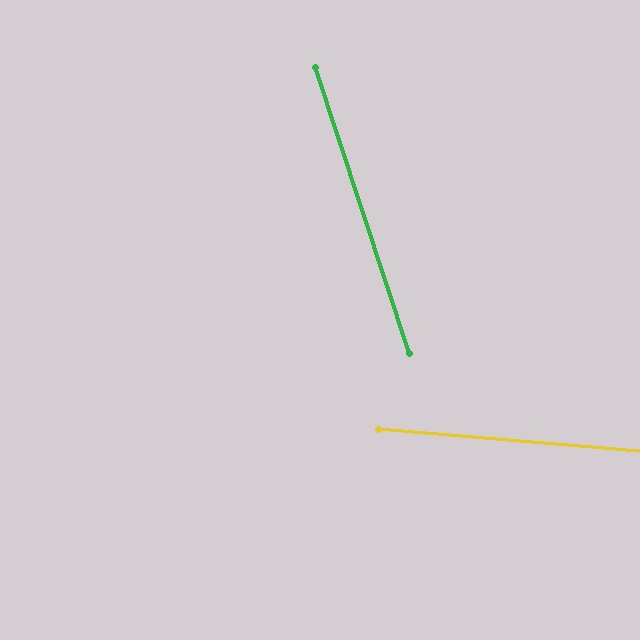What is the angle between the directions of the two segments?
Approximately 67 degrees.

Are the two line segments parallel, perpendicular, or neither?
Neither parallel nor perpendicular — they differ by about 67°.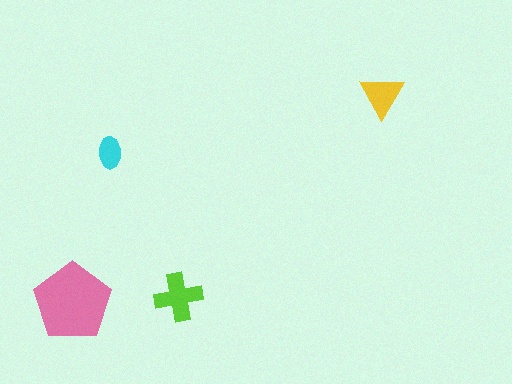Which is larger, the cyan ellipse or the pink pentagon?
The pink pentagon.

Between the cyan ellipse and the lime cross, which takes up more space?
The lime cross.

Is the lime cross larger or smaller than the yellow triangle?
Larger.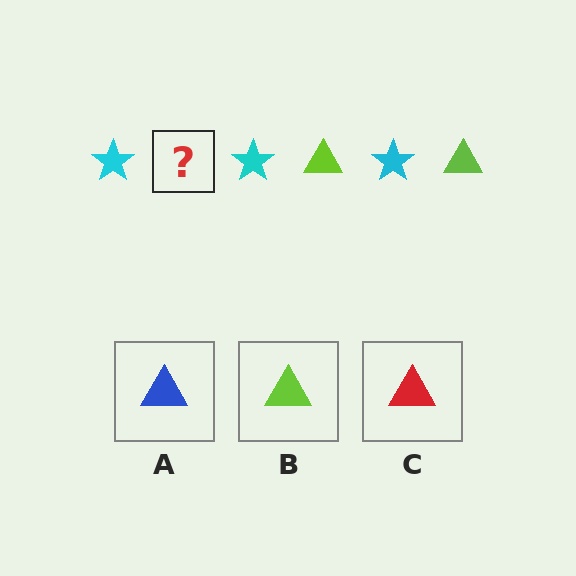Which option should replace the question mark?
Option B.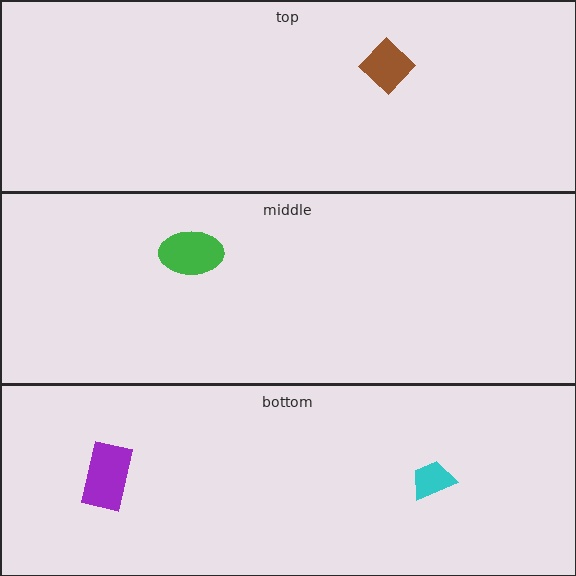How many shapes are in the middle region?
1.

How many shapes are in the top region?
1.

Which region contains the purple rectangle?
The bottom region.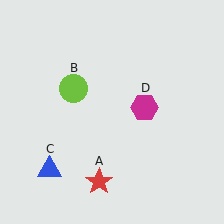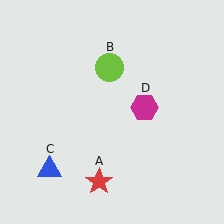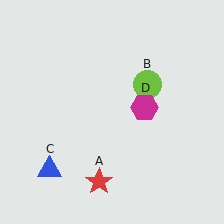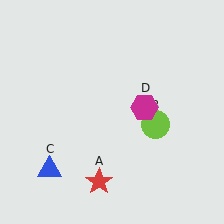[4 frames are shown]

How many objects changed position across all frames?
1 object changed position: lime circle (object B).